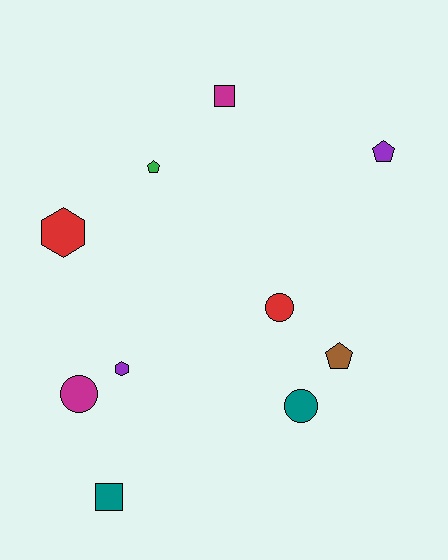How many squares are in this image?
There are 2 squares.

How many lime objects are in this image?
There are no lime objects.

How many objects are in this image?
There are 10 objects.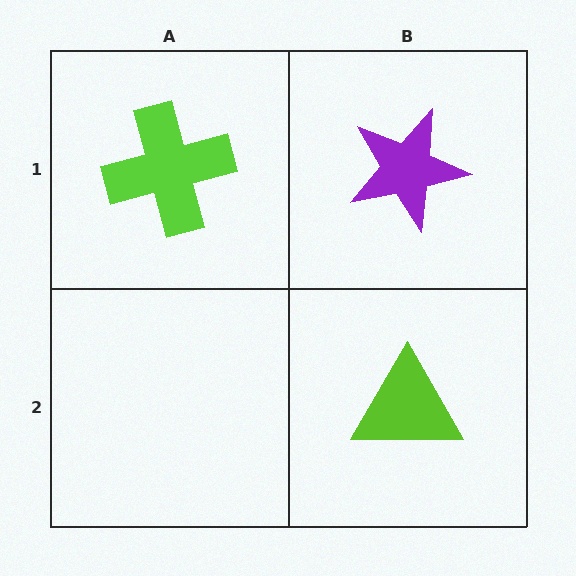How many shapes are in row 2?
1 shape.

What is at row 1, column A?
A lime cross.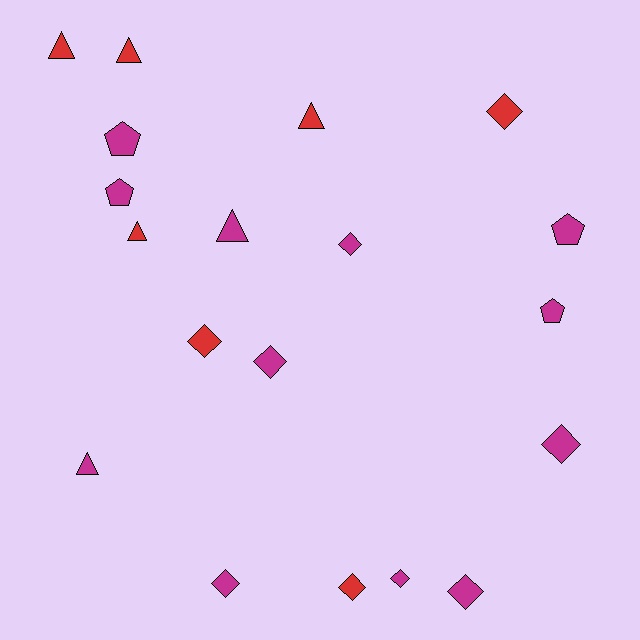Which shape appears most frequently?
Diamond, with 9 objects.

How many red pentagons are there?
There are no red pentagons.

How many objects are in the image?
There are 19 objects.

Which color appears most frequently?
Magenta, with 12 objects.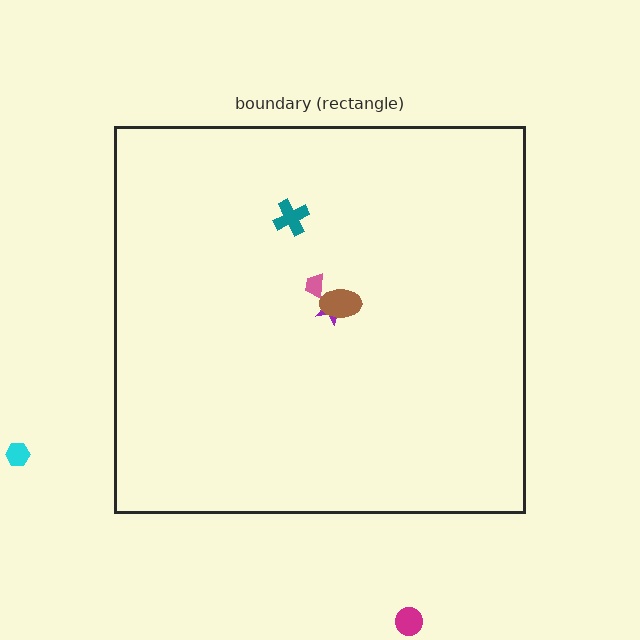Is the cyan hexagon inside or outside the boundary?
Outside.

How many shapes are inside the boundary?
4 inside, 2 outside.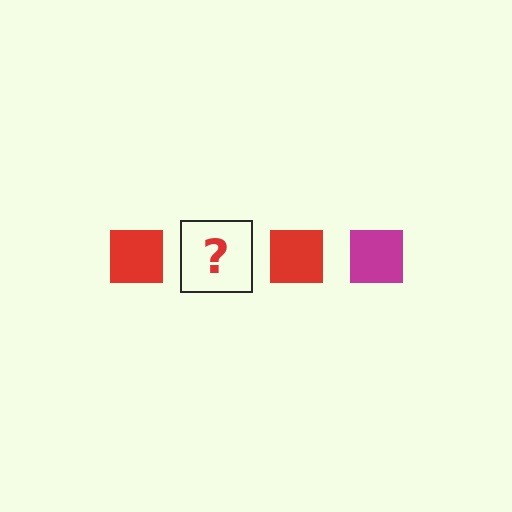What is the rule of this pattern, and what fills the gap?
The rule is that the pattern cycles through red, magenta squares. The gap should be filled with a magenta square.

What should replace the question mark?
The question mark should be replaced with a magenta square.